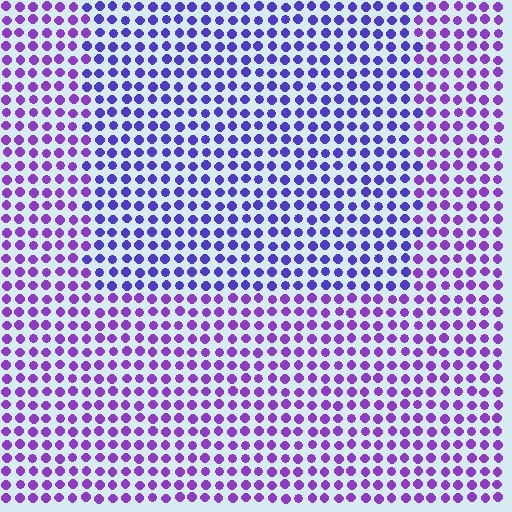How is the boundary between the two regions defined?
The boundary is defined purely by a slight shift in hue (about 29 degrees). Spacing, size, and orientation are identical on both sides.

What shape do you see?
I see a rectangle.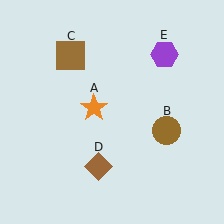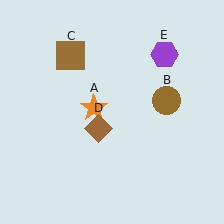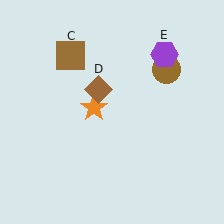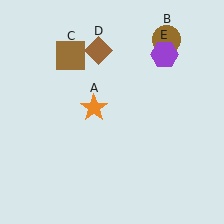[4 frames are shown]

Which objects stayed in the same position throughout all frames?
Orange star (object A) and brown square (object C) and purple hexagon (object E) remained stationary.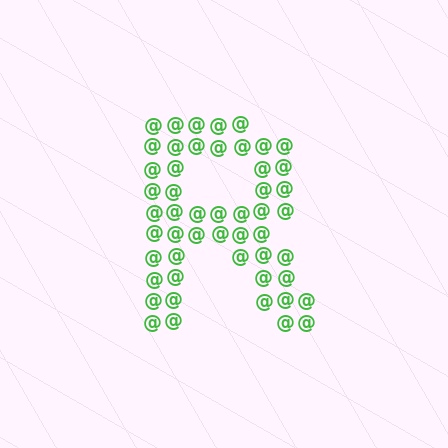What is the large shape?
The large shape is the letter R.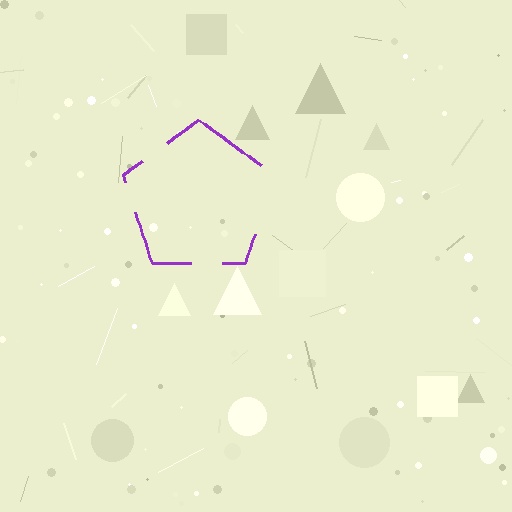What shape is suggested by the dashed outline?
The dashed outline suggests a pentagon.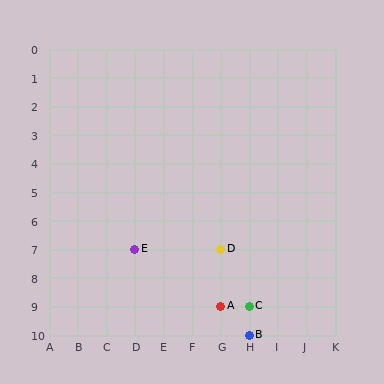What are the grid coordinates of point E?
Point E is at grid coordinates (D, 7).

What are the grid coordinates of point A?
Point A is at grid coordinates (G, 9).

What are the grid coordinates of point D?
Point D is at grid coordinates (G, 7).